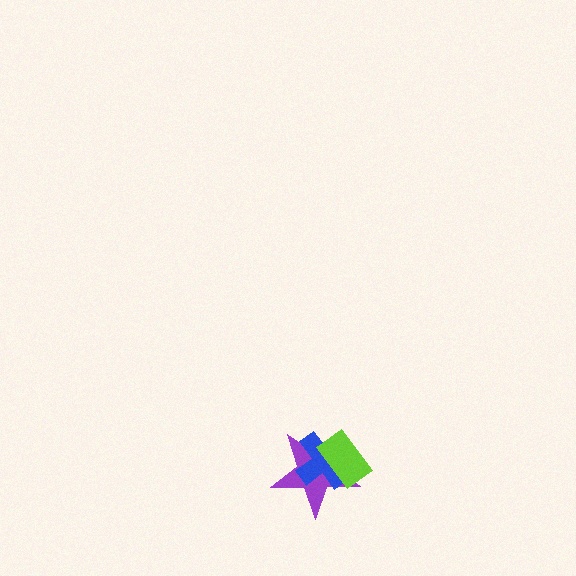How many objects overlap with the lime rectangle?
2 objects overlap with the lime rectangle.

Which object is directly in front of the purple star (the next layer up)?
The blue cross is directly in front of the purple star.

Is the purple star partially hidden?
Yes, it is partially covered by another shape.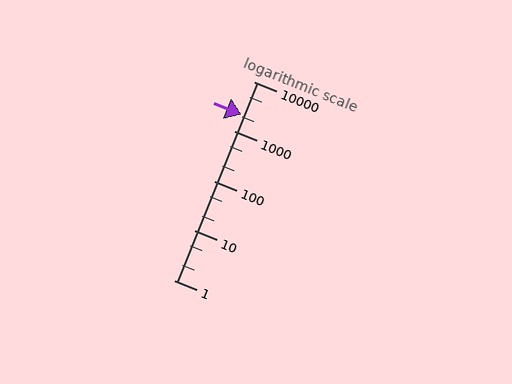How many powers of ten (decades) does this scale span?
The scale spans 4 decades, from 1 to 10000.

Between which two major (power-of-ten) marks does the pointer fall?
The pointer is between 1000 and 10000.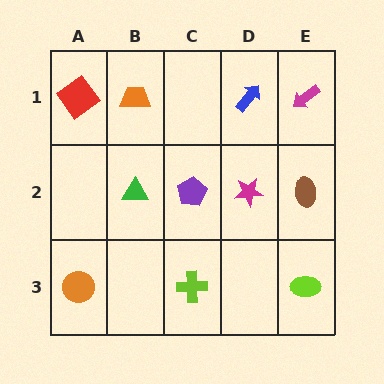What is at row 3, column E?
A lime ellipse.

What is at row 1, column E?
A magenta arrow.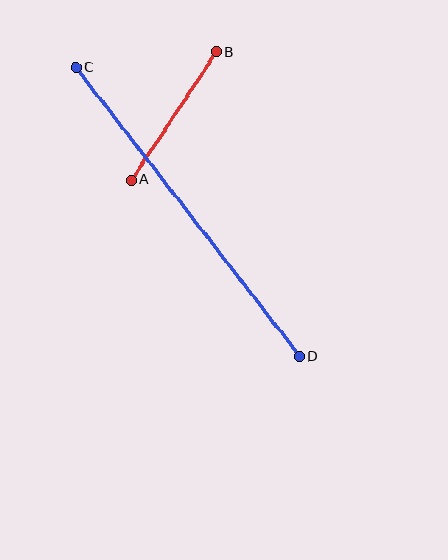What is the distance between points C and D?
The distance is approximately 366 pixels.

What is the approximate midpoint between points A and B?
The midpoint is at approximately (174, 116) pixels.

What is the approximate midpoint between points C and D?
The midpoint is at approximately (188, 212) pixels.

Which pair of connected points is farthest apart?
Points C and D are farthest apart.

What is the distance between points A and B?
The distance is approximately 154 pixels.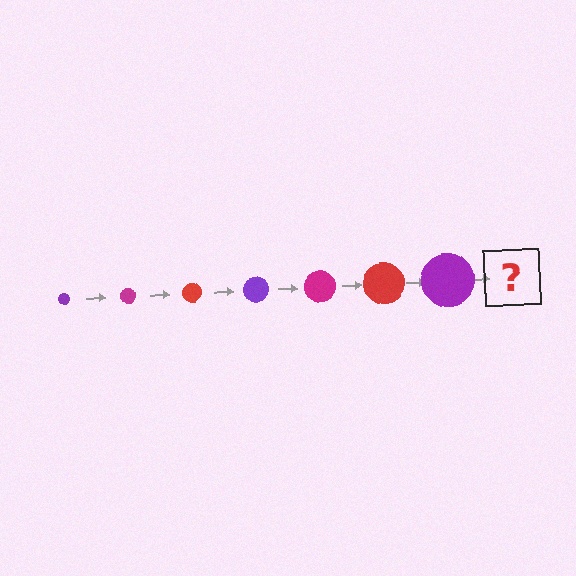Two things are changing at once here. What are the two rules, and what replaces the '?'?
The two rules are that the circle grows larger each step and the color cycles through purple, magenta, and red. The '?' should be a magenta circle, larger than the previous one.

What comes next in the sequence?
The next element should be a magenta circle, larger than the previous one.